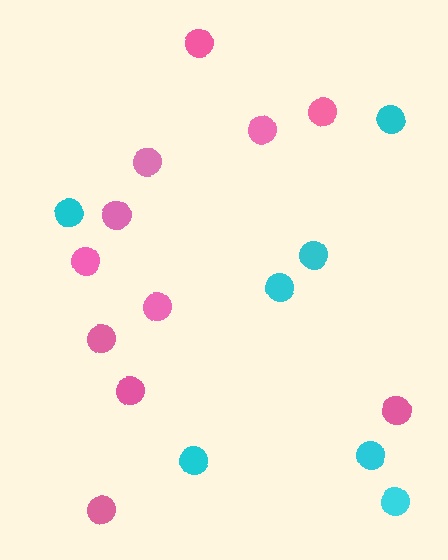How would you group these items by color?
There are 2 groups: one group of cyan circles (7) and one group of pink circles (11).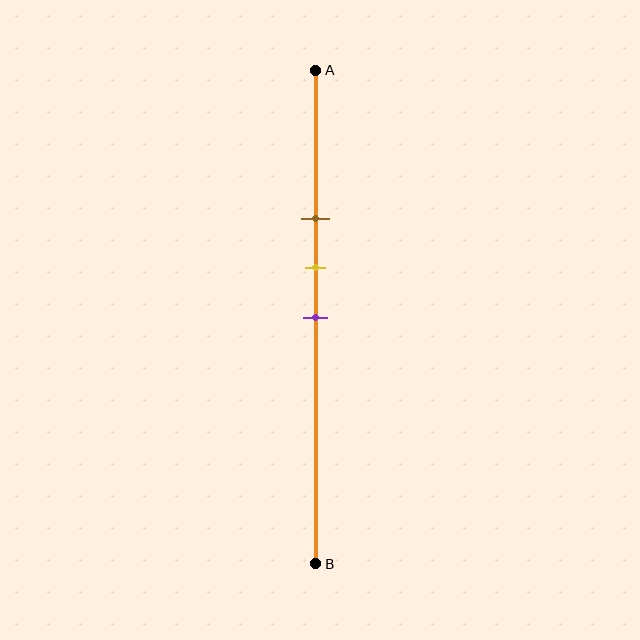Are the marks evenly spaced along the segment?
Yes, the marks are approximately evenly spaced.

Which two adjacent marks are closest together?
The yellow and purple marks are the closest adjacent pair.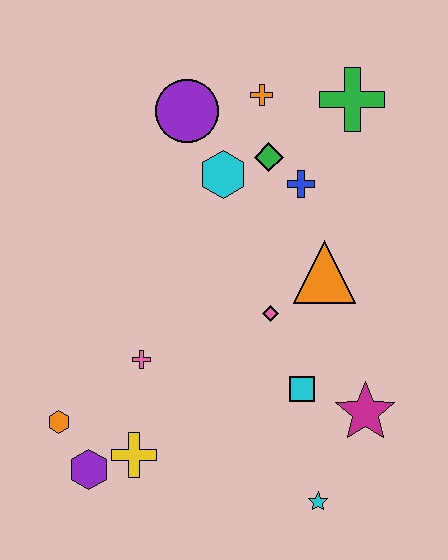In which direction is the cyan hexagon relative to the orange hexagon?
The cyan hexagon is above the orange hexagon.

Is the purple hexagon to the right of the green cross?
No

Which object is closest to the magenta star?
The cyan square is closest to the magenta star.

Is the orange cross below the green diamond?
No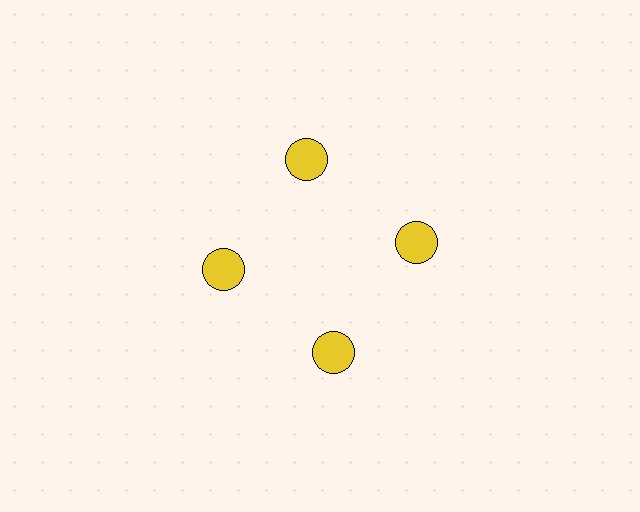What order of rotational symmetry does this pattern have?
This pattern has 4-fold rotational symmetry.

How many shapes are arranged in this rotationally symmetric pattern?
There are 4 shapes, arranged in 4 groups of 1.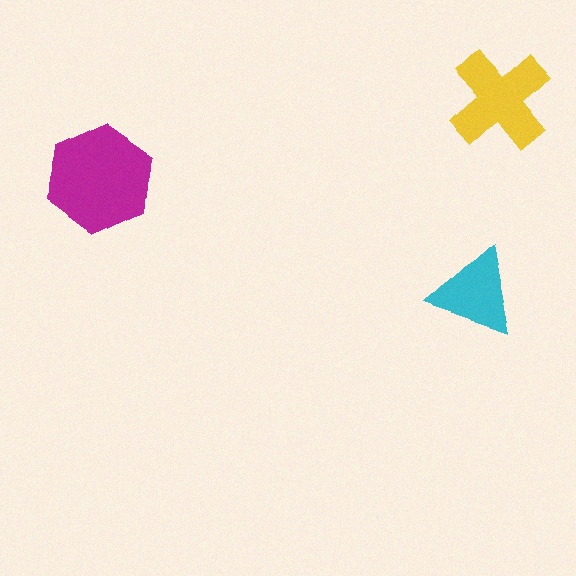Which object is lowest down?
The cyan triangle is bottommost.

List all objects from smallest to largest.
The cyan triangle, the yellow cross, the magenta hexagon.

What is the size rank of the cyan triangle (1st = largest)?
3rd.